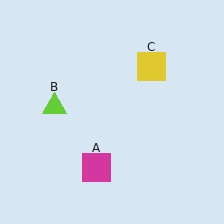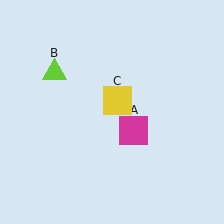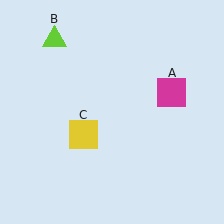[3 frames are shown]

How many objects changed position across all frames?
3 objects changed position: magenta square (object A), lime triangle (object B), yellow square (object C).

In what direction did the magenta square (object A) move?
The magenta square (object A) moved up and to the right.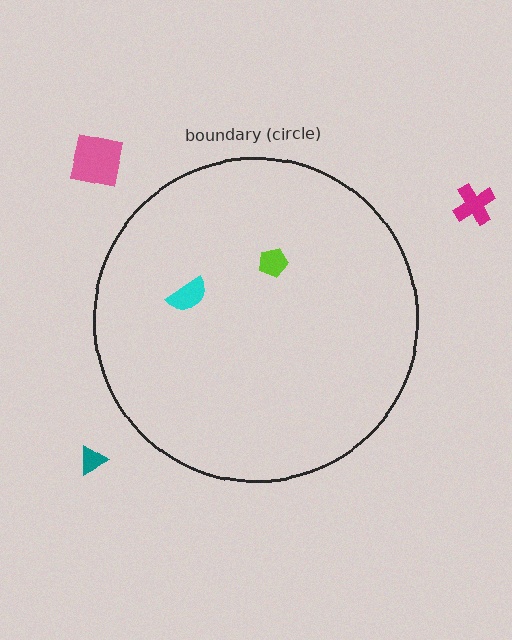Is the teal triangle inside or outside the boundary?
Outside.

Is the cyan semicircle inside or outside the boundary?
Inside.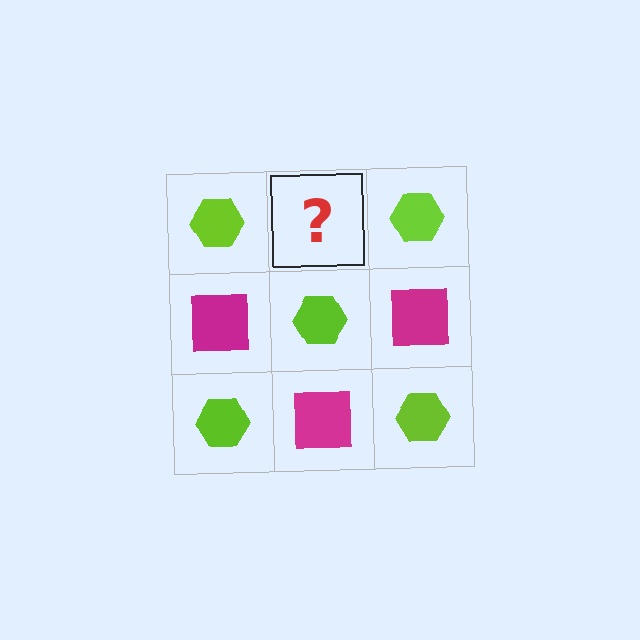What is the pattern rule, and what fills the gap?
The rule is that it alternates lime hexagon and magenta square in a checkerboard pattern. The gap should be filled with a magenta square.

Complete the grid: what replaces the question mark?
The question mark should be replaced with a magenta square.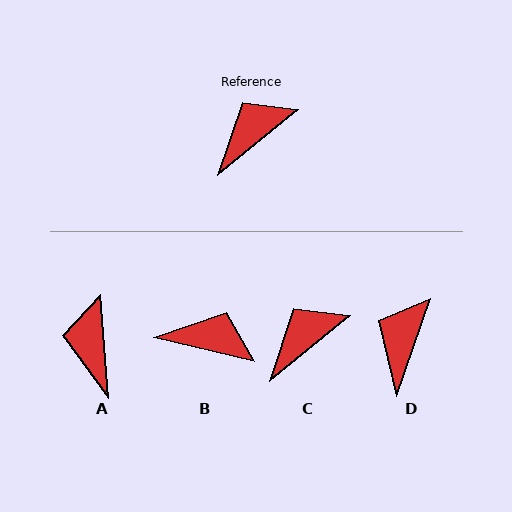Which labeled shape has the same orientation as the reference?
C.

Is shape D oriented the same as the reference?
No, it is off by about 31 degrees.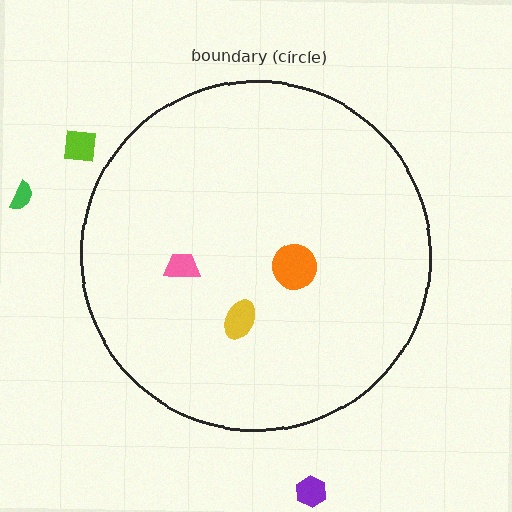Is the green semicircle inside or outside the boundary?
Outside.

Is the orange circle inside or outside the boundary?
Inside.